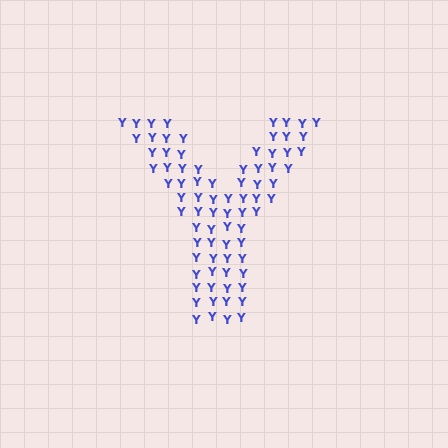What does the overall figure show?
The overall figure shows the letter Y.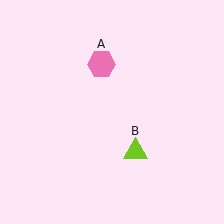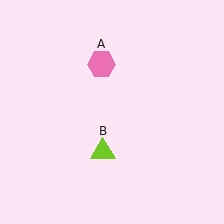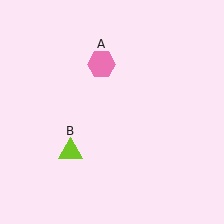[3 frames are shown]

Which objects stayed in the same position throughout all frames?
Pink hexagon (object A) remained stationary.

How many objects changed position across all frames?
1 object changed position: lime triangle (object B).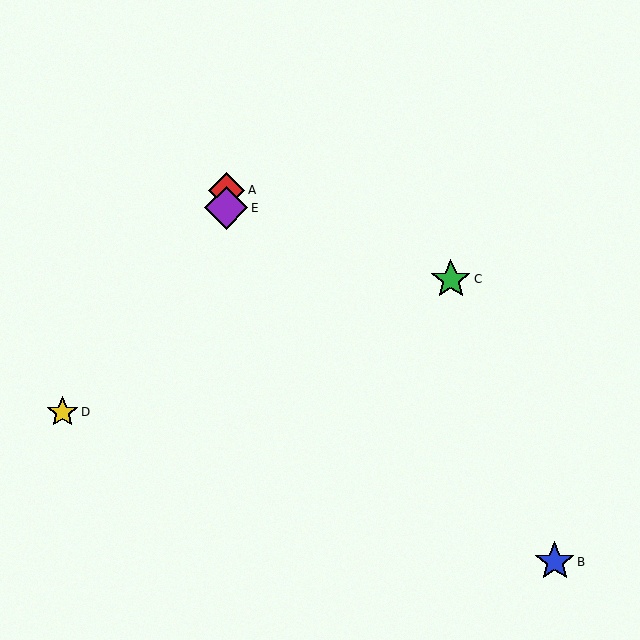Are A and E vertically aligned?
Yes, both are at x≈226.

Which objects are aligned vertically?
Objects A, E are aligned vertically.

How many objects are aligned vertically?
2 objects (A, E) are aligned vertically.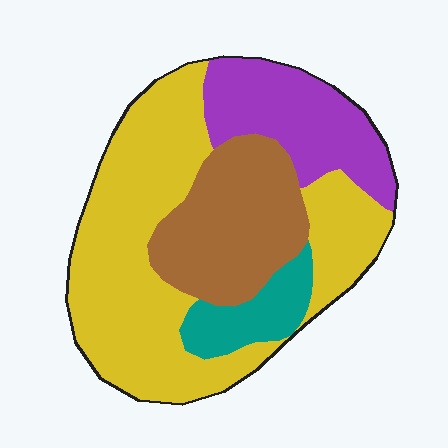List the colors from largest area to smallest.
From largest to smallest: yellow, brown, purple, teal.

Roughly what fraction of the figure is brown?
Brown covers roughly 25% of the figure.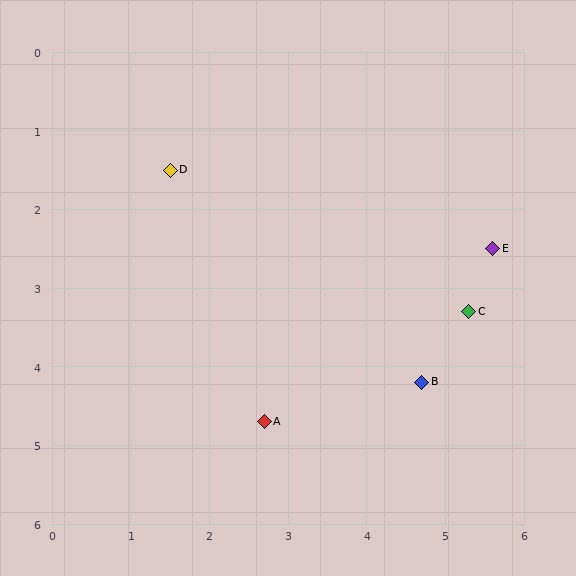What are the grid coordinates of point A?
Point A is at approximately (2.7, 4.7).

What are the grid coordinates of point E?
Point E is at approximately (5.6, 2.5).